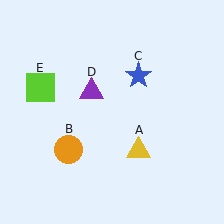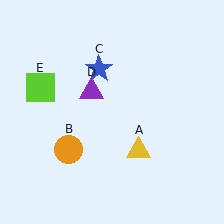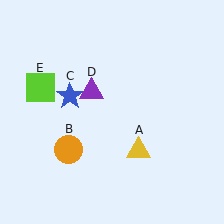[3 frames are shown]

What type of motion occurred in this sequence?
The blue star (object C) rotated counterclockwise around the center of the scene.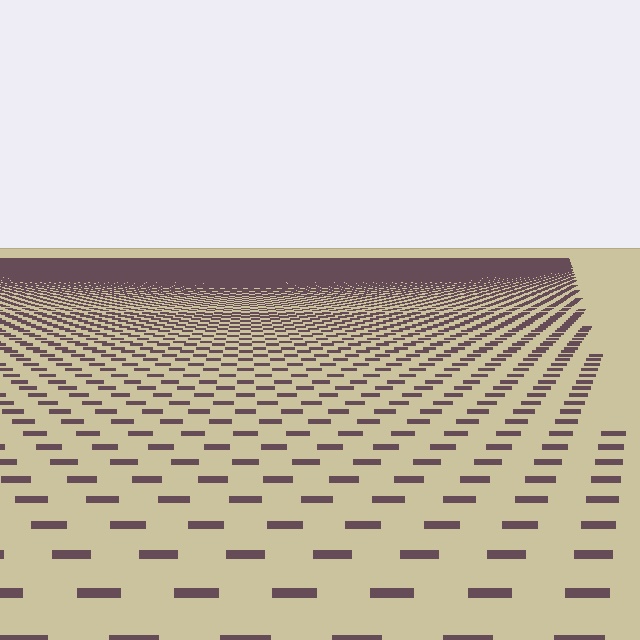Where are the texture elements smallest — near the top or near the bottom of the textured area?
Near the top.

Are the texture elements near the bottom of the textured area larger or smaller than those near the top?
Larger. Near the bottom, elements are closer to the viewer and appear at a bigger on-screen size.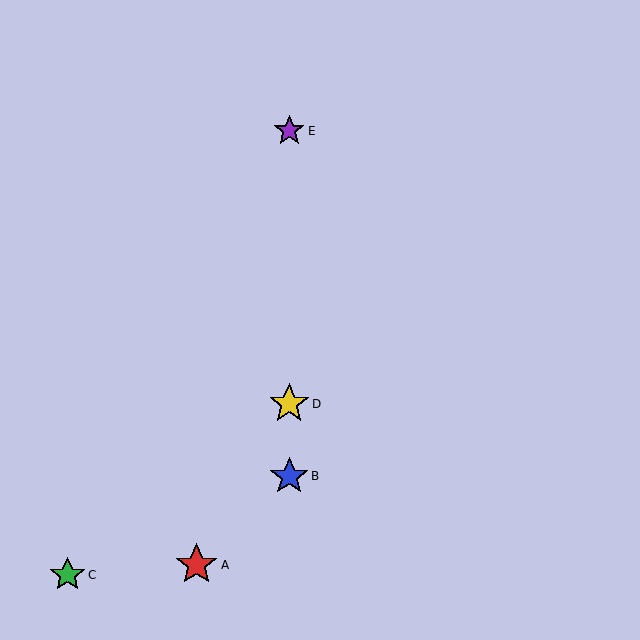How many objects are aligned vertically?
3 objects (B, D, E) are aligned vertically.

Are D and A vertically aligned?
No, D is at x≈289 and A is at x≈197.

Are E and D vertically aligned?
Yes, both are at x≈289.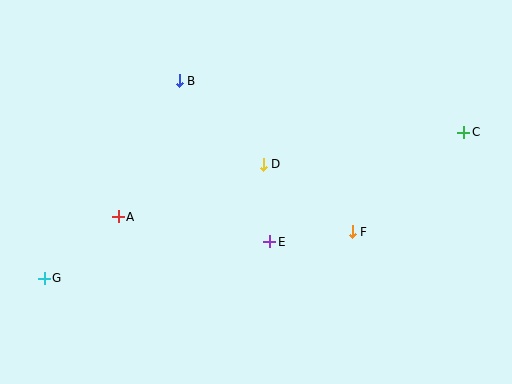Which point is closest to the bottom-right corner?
Point F is closest to the bottom-right corner.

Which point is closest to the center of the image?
Point D at (263, 164) is closest to the center.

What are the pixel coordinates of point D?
Point D is at (263, 164).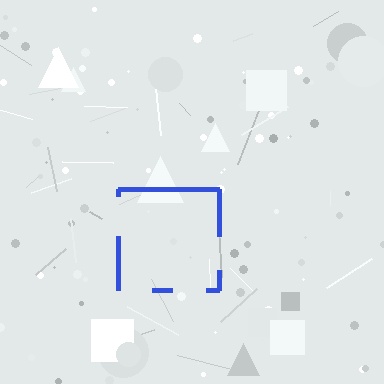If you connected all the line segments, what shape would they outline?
They would outline a square.